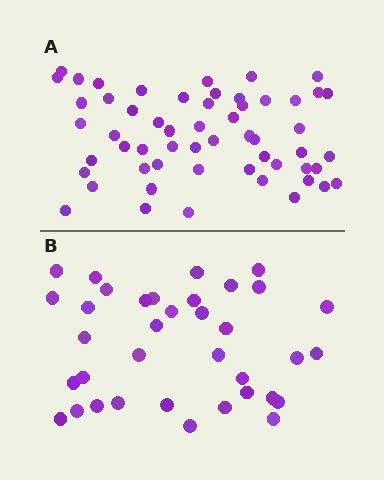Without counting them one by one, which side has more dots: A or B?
Region A (the top region) has more dots.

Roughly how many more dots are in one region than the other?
Region A has approximately 20 more dots than region B.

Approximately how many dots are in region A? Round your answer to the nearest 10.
About 60 dots. (The exact count is 56, which rounds to 60.)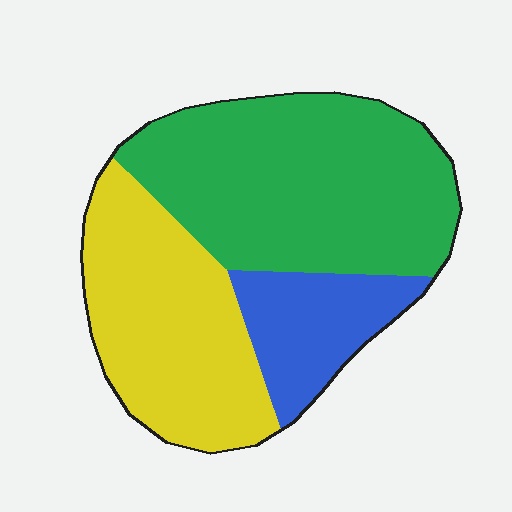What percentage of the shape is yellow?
Yellow covers roughly 35% of the shape.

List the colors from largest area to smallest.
From largest to smallest: green, yellow, blue.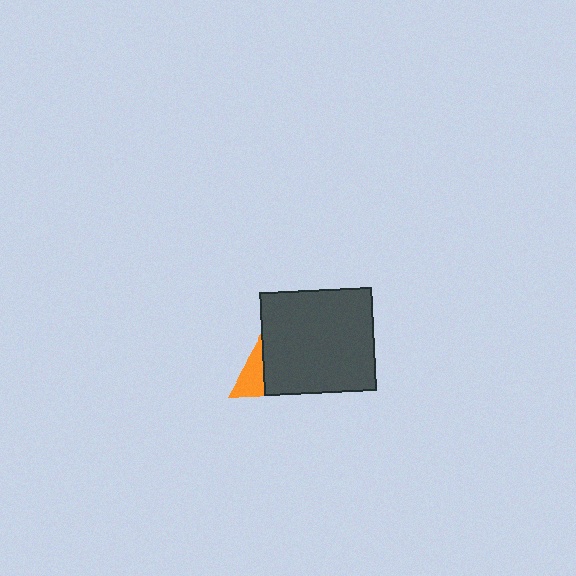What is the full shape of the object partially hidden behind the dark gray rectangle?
The partially hidden object is an orange triangle.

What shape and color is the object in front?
The object in front is a dark gray rectangle.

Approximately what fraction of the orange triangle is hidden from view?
Roughly 65% of the orange triangle is hidden behind the dark gray rectangle.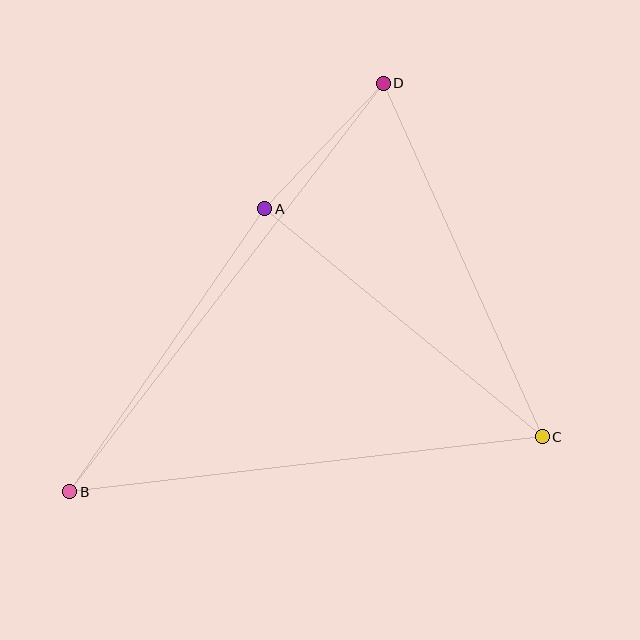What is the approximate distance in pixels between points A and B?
The distance between A and B is approximately 344 pixels.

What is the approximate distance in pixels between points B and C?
The distance between B and C is approximately 476 pixels.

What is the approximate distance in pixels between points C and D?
The distance between C and D is approximately 388 pixels.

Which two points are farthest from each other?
Points B and D are farthest from each other.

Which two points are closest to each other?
Points A and D are closest to each other.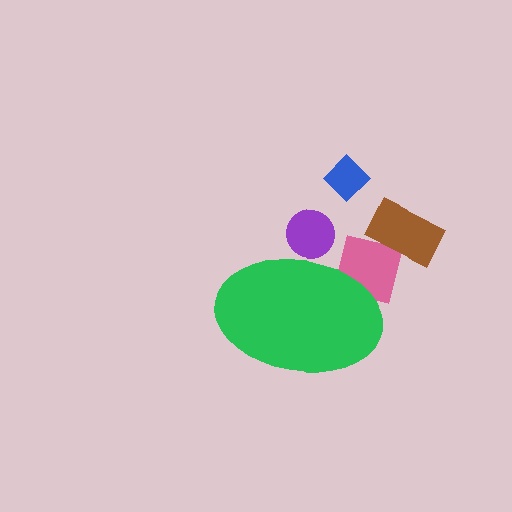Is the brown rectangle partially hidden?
No, the brown rectangle is fully visible.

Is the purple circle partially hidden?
Yes, the purple circle is partially hidden behind the green ellipse.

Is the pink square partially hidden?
Yes, the pink square is partially hidden behind the green ellipse.